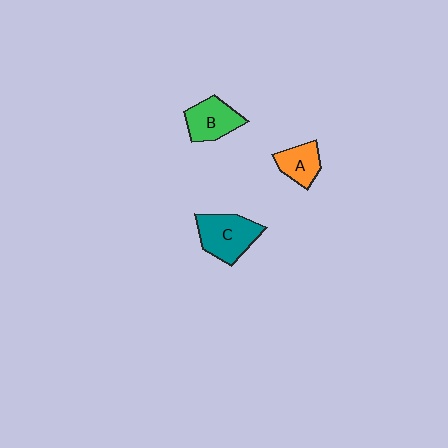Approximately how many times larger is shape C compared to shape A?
Approximately 1.6 times.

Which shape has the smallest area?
Shape A (orange).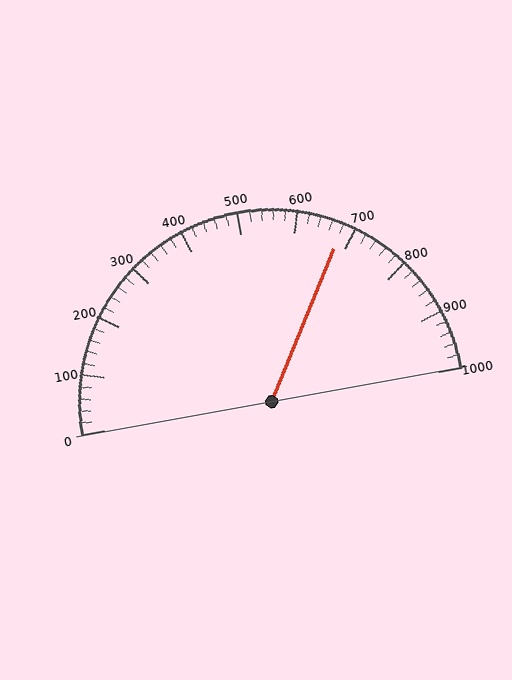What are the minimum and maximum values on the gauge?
The gauge ranges from 0 to 1000.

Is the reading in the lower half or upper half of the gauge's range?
The reading is in the upper half of the range (0 to 1000).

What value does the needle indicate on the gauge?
The needle indicates approximately 680.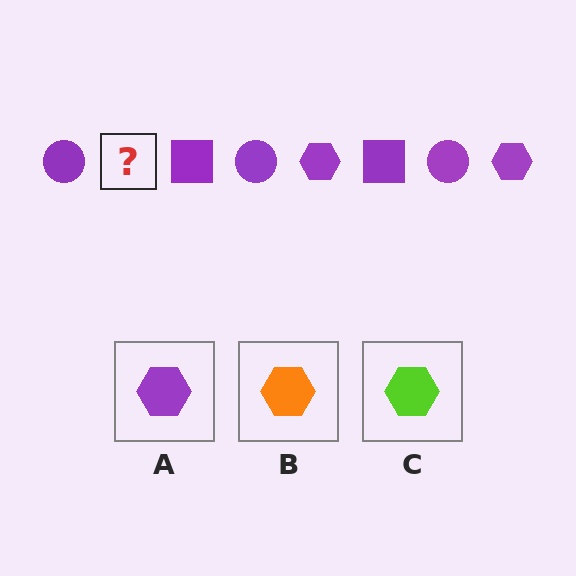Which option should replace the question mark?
Option A.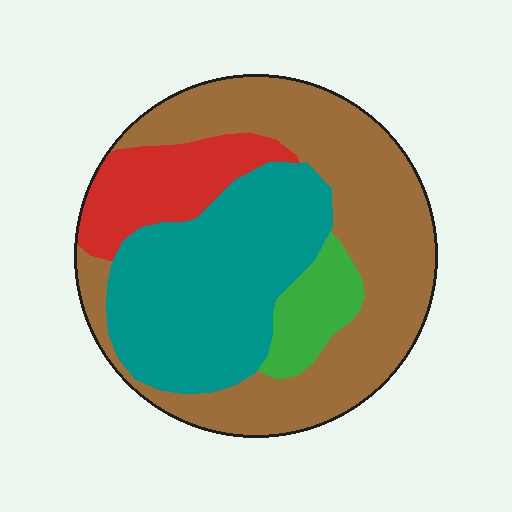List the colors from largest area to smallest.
From largest to smallest: brown, teal, red, green.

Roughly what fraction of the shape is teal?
Teal covers 33% of the shape.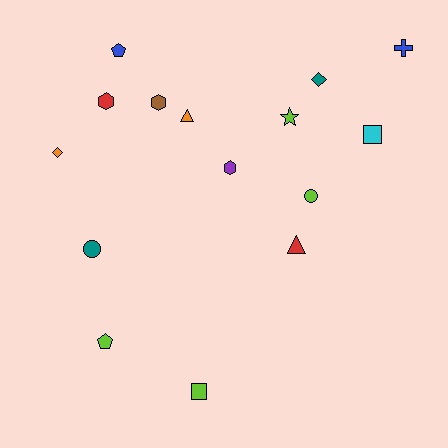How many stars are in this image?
There is 1 star.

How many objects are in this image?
There are 15 objects.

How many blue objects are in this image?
There are 2 blue objects.